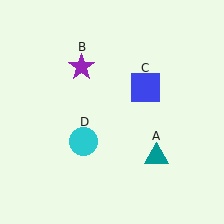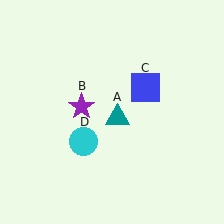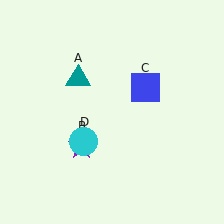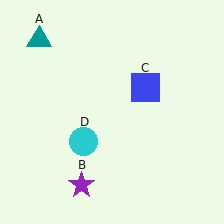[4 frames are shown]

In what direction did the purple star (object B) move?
The purple star (object B) moved down.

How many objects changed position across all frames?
2 objects changed position: teal triangle (object A), purple star (object B).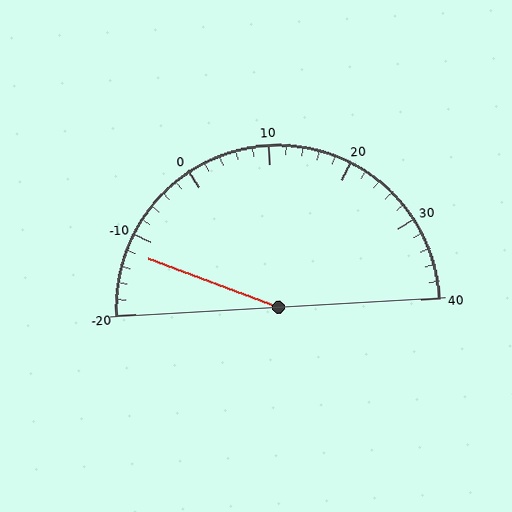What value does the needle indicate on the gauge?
The needle indicates approximately -12.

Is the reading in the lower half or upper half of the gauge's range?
The reading is in the lower half of the range (-20 to 40).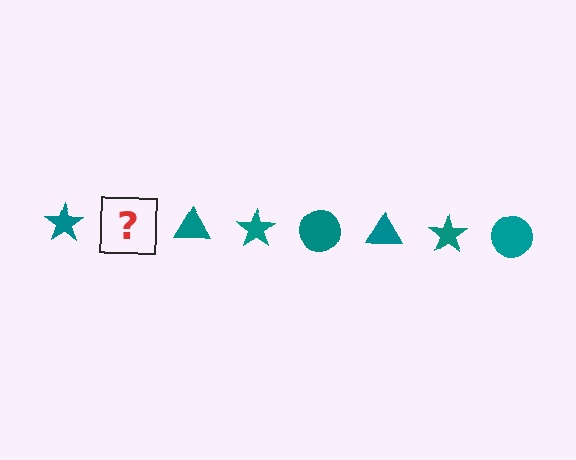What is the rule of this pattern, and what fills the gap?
The rule is that the pattern cycles through star, circle, triangle shapes in teal. The gap should be filled with a teal circle.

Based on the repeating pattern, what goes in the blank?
The blank should be a teal circle.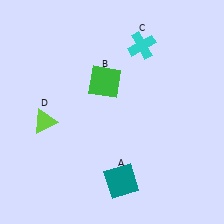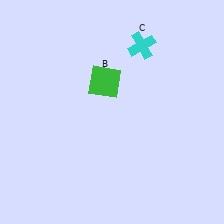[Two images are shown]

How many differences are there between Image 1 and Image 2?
There are 2 differences between the two images.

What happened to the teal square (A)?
The teal square (A) was removed in Image 2. It was in the bottom-right area of Image 1.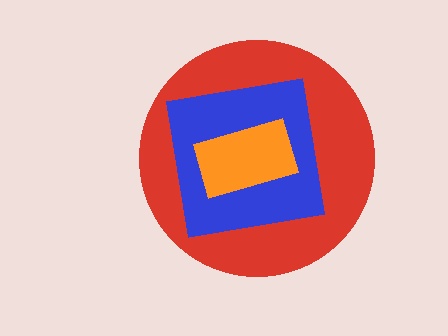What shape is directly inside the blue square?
The orange rectangle.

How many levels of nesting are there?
3.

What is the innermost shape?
The orange rectangle.